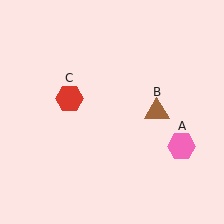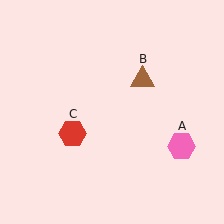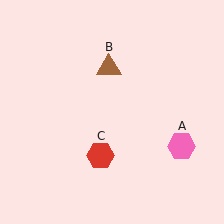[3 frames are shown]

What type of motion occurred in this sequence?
The brown triangle (object B), red hexagon (object C) rotated counterclockwise around the center of the scene.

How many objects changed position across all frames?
2 objects changed position: brown triangle (object B), red hexagon (object C).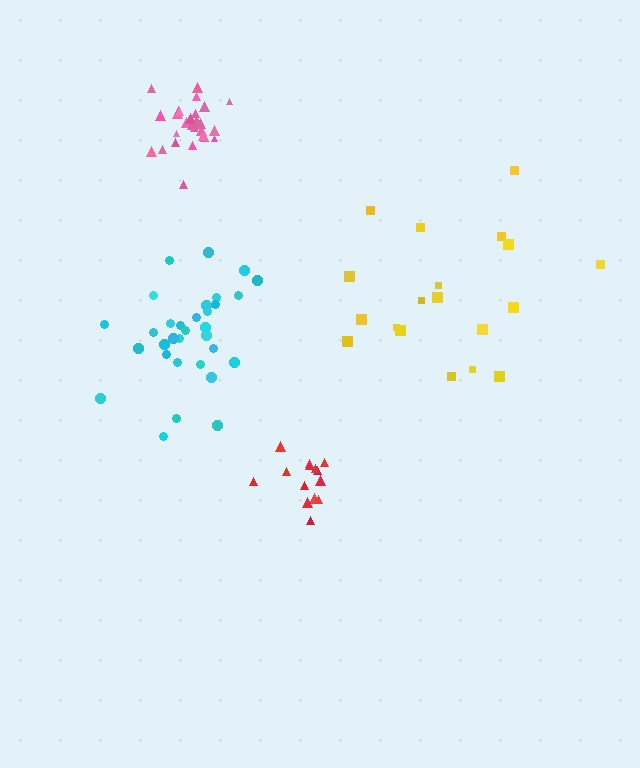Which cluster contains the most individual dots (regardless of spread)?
Cyan (32).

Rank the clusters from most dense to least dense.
pink, red, cyan, yellow.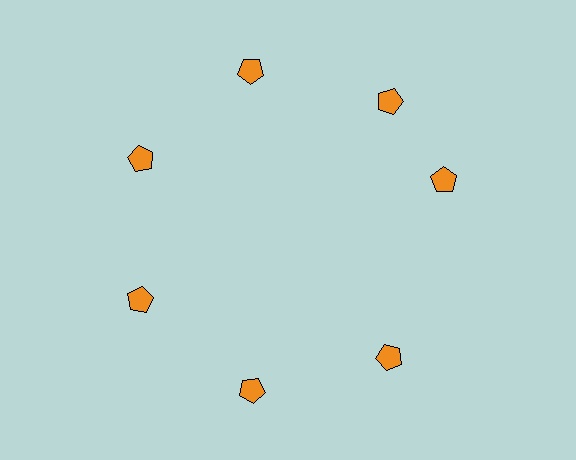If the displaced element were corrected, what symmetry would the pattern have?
It would have 7-fold rotational symmetry — the pattern would map onto itself every 51 degrees.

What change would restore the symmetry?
The symmetry would be restored by rotating it back into even spacing with its neighbors so that all 7 pentagons sit at equal angles and equal distance from the center.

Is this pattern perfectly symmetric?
No. The 7 orange pentagons are arranged in a ring, but one element near the 3 o'clock position is rotated out of alignment along the ring, breaking the 7-fold rotational symmetry.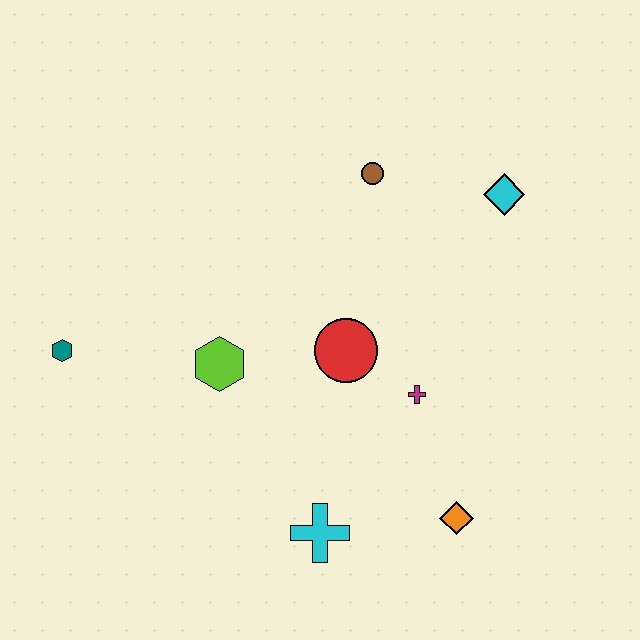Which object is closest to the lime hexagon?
The red circle is closest to the lime hexagon.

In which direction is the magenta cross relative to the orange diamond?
The magenta cross is above the orange diamond.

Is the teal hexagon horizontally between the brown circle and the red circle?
No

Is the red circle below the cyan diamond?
Yes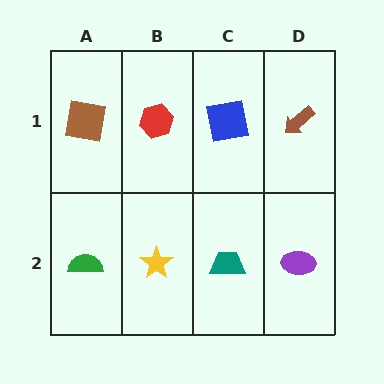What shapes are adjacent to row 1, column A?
A green semicircle (row 2, column A), a red hexagon (row 1, column B).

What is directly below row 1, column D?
A purple ellipse.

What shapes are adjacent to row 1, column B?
A yellow star (row 2, column B), a brown square (row 1, column A), a blue square (row 1, column C).